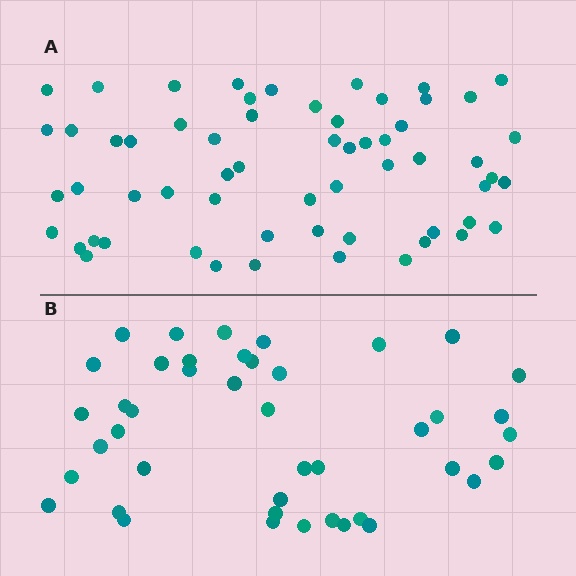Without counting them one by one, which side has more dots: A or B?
Region A (the top region) has more dots.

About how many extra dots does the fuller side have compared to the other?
Region A has approximately 15 more dots than region B.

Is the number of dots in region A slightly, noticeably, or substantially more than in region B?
Region A has noticeably more, but not dramatically so. The ratio is roughly 1.4 to 1.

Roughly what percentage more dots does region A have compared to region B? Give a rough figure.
About 40% more.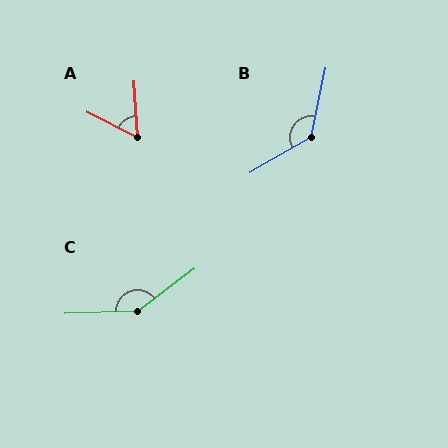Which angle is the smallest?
A, at approximately 60 degrees.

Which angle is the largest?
C, at approximately 145 degrees.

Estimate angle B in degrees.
Approximately 132 degrees.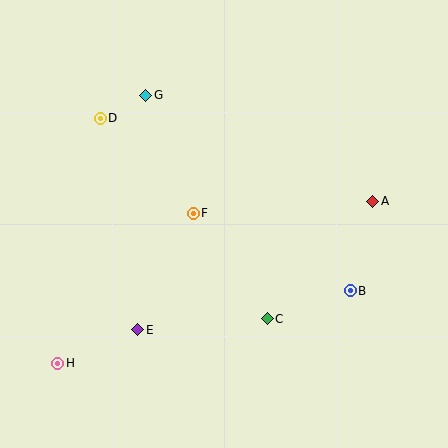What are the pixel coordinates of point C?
Point C is at (267, 319).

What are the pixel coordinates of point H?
Point H is at (58, 363).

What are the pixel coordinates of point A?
Point A is at (373, 201).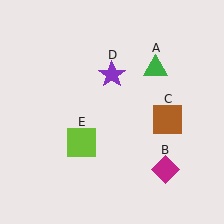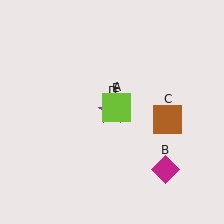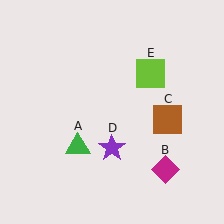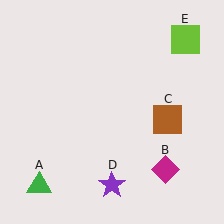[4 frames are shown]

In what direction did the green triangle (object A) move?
The green triangle (object A) moved down and to the left.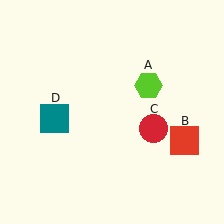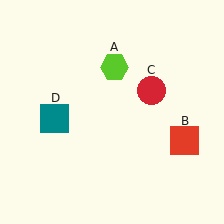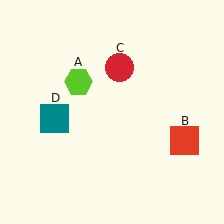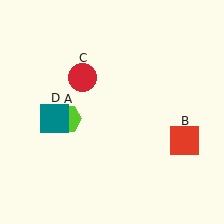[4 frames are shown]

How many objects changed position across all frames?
2 objects changed position: lime hexagon (object A), red circle (object C).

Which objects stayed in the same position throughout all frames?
Red square (object B) and teal square (object D) remained stationary.